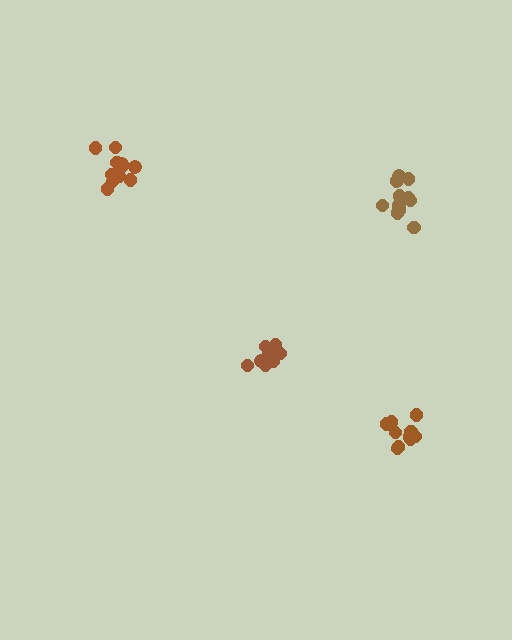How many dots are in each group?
Group 1: 10 dots, Group 2: 11 dots, Group 3: 13 dots, Group 4: 13 dots (47 total).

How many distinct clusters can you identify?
There are 4 distinct clusters.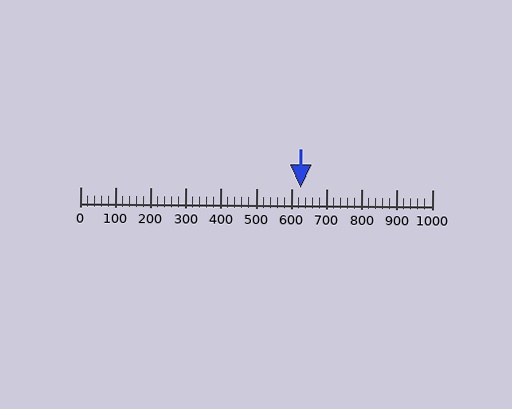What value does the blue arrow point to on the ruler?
The blue arrow points to approximately 627.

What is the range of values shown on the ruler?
The ruler shows values from 0 to 1000.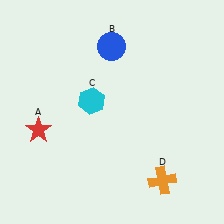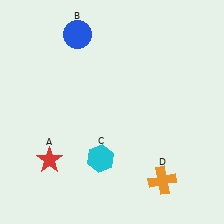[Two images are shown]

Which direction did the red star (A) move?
The red star (A) moved down.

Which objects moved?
The objects that moved are: the red star (A), the blue circle (B), the cyan hexagon (C).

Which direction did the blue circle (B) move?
The blue circle (B) moved left.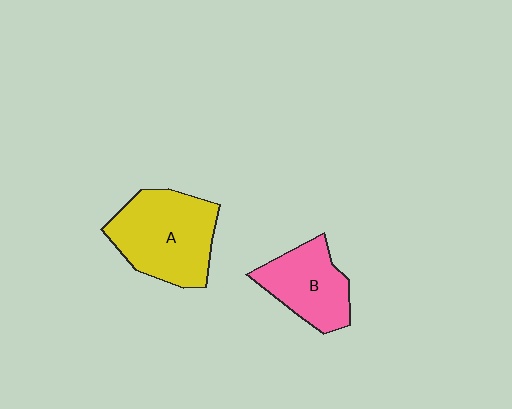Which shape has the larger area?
Shape A (yellow).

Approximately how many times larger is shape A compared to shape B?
Approximately 1.4 times.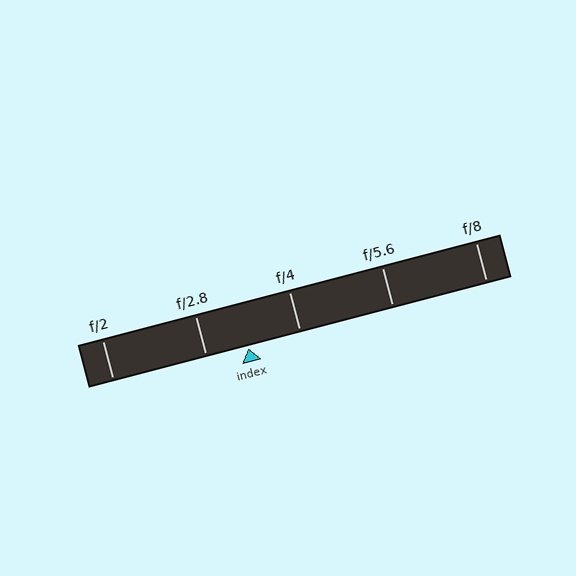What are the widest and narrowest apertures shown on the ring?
The widest aperture shown is f/2 and the narrowest is f/8.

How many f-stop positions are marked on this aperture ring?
There are 5 f-stop positions marked.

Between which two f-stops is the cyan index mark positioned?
The index mark is between f/2.8 and f/4.